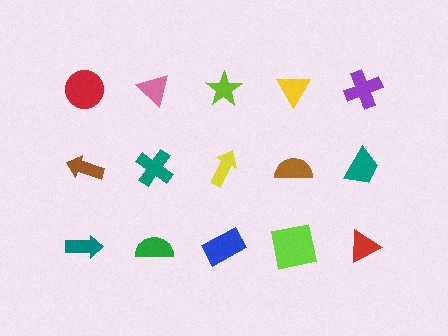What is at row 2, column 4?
A brown semicircle.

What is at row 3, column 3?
A blue rectangle.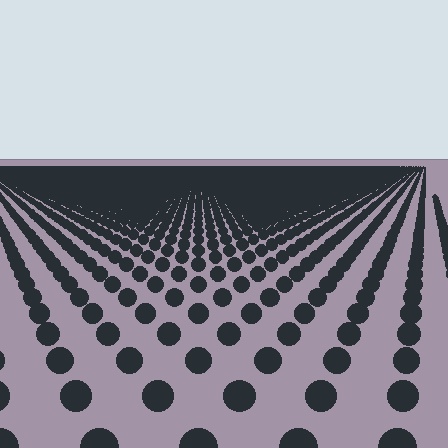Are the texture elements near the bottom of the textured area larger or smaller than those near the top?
Larger. Near the bottom, elements are closer to the viewer and appear at a bigger on-screen size.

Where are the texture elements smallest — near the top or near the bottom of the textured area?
Near the top.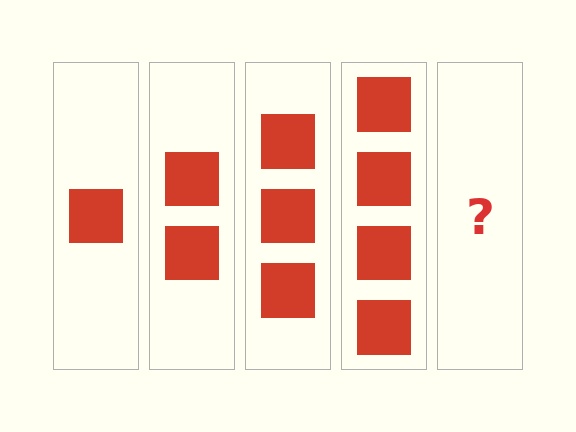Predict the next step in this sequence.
The next step is 5 squares.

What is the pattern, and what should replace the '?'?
The pattern is that each step adds one more square. The '?' should be 5 squares.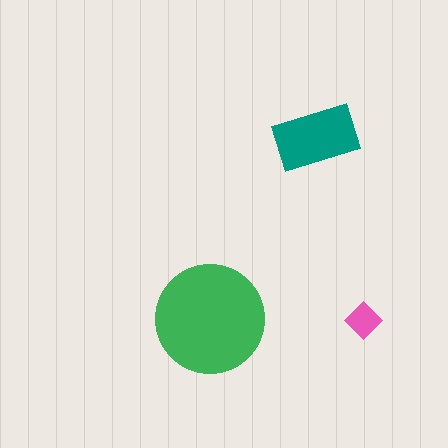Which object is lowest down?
The pink diamond is bottommost.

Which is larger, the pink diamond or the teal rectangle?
The teal rectangle.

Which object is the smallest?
The pink diamond.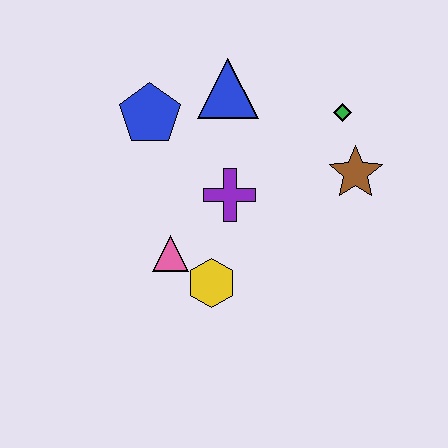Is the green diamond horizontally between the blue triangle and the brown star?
Yes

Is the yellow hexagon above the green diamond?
No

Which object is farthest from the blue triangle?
The yellow hexagon is farthest from the blue triangle.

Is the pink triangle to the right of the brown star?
No